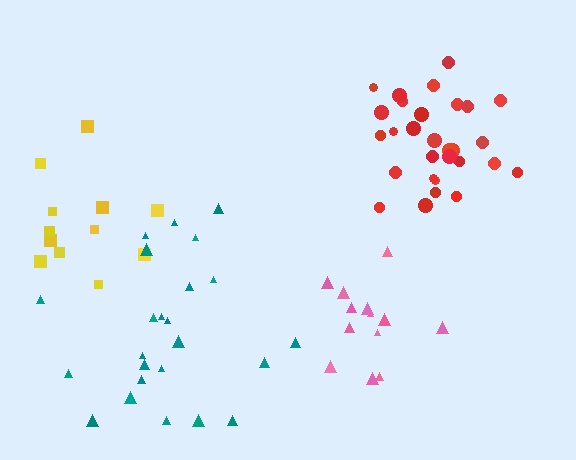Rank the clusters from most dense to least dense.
red, pink, teal, yellow.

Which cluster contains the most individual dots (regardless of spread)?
Red (29).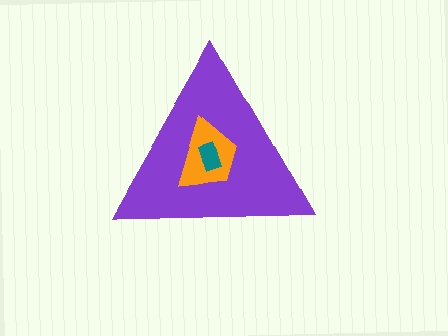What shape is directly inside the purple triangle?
The orange trapezoid.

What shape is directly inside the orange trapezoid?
The teal rectangle.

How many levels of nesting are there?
3.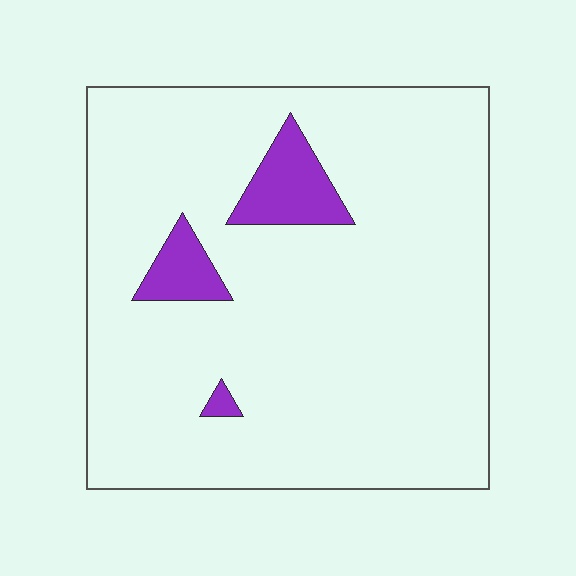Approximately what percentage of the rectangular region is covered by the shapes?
Approximately 10%.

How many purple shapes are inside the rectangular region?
3.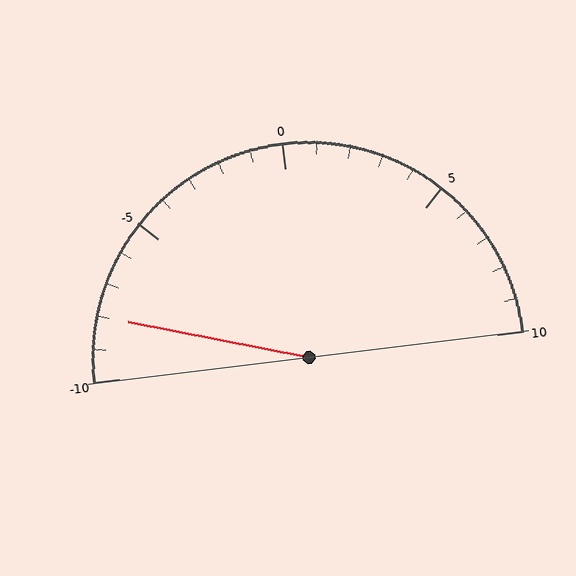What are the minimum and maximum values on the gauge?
The gauge ranges from -10 to 10.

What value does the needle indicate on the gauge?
The needle indicates approximately -8.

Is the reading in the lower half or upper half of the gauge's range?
The reading is in the lower half of the range (-10 to 10).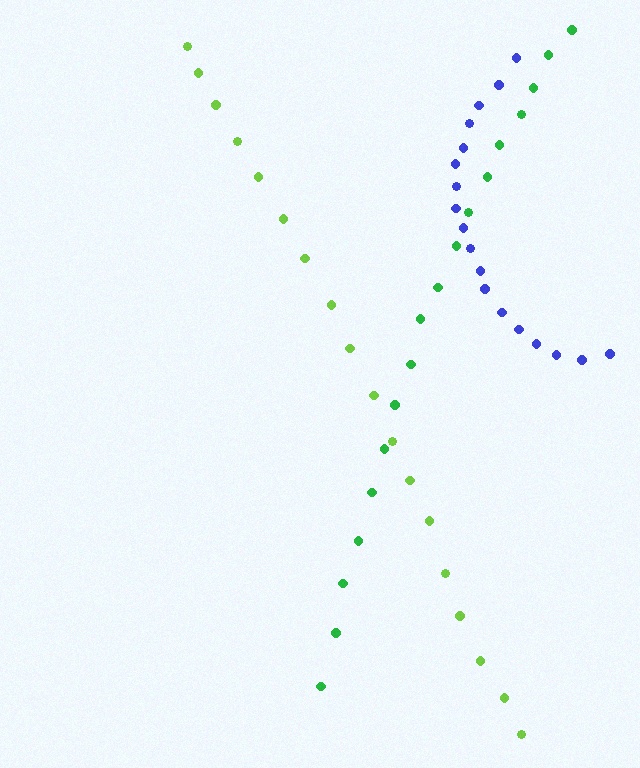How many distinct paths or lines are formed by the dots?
There are 3 distinct paths.